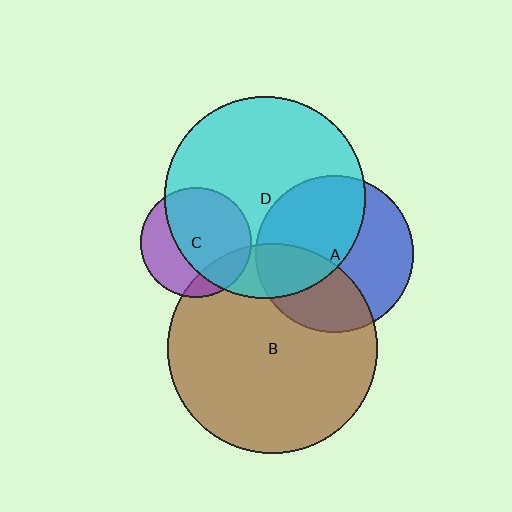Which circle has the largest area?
Circle B (brown).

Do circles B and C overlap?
Yes.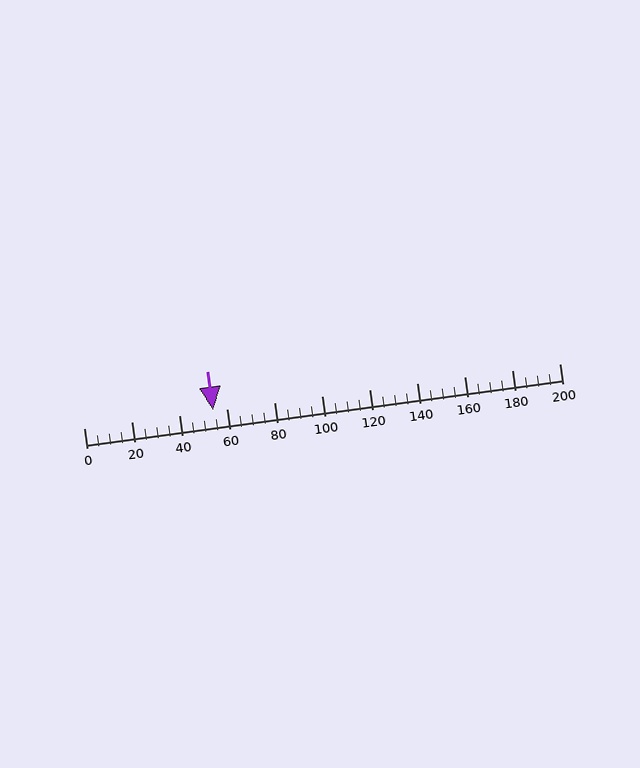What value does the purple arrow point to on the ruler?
The purple arrow points to approximately 54.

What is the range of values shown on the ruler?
The ruler shows values from 0 to 200.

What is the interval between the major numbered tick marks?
The major tick marks are spaced 20 units apart.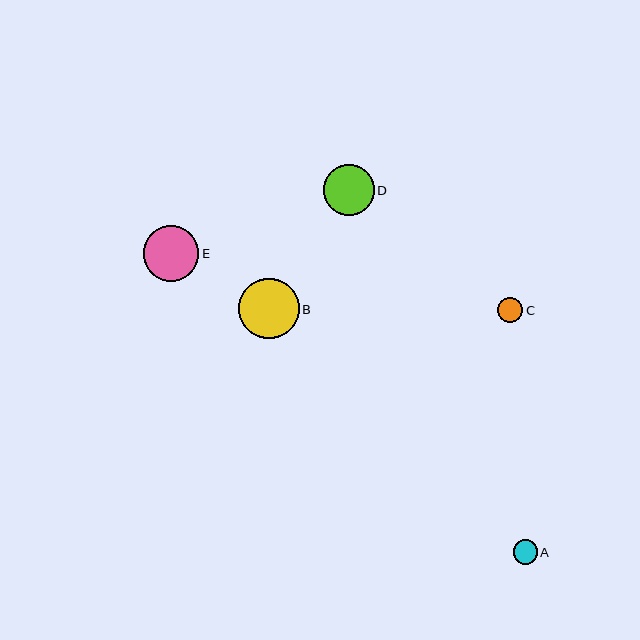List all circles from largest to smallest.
From largest to smallest: B, E, D, C, A.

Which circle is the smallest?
Circle A is the smallest with a size of approximately 24 pixels.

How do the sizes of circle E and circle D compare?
Circle E and circle D are approximately the same size.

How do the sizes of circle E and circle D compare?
Circle E and circle D are approximately the same size.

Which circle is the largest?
Circle B is the largest with a size of approximately 60 pixels.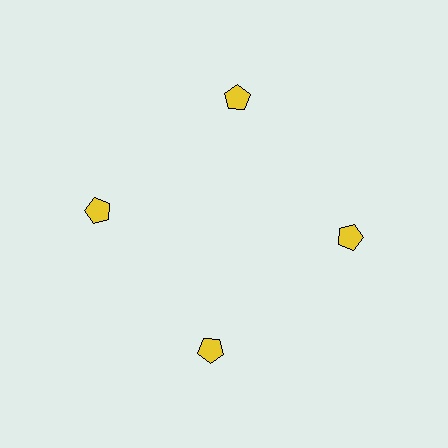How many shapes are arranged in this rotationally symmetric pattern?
There are 4 shapes, arranged in 4 groups of 1.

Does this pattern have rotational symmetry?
Yes, this pattern has 4-fold rotational symmetry. It looks the same after rotating 90 degrees around the center.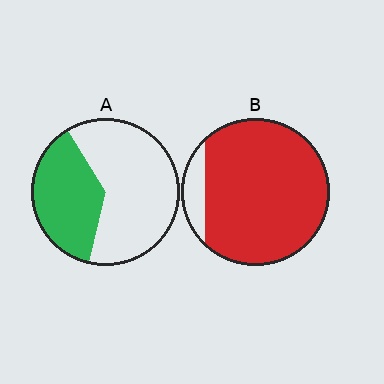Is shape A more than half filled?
No.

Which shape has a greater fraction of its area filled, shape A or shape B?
Shape B.